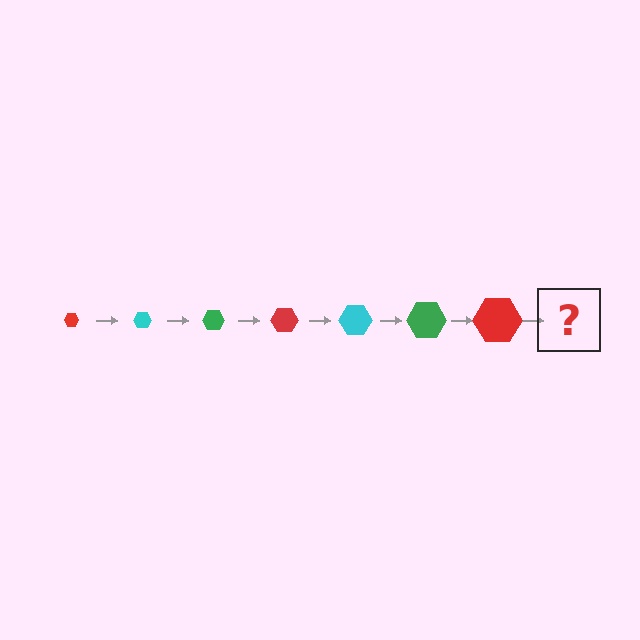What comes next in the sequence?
The next element should be a cyan hexagon, larger than the previous one.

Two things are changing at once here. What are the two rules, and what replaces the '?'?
The two rules are that the hexagon grows larger each step and the color cycles through red, cyan, and green. The '?' should be a cyan hexagon, larger than the previous one.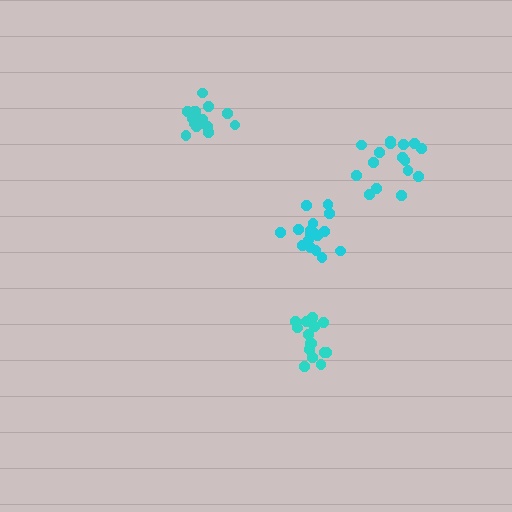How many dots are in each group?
Group 1: 18 dots, Group 2: 16 dots, Group 3: 16 dots, Group 4: 17 dots (67 total).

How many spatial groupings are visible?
There are 4 spatial groupings.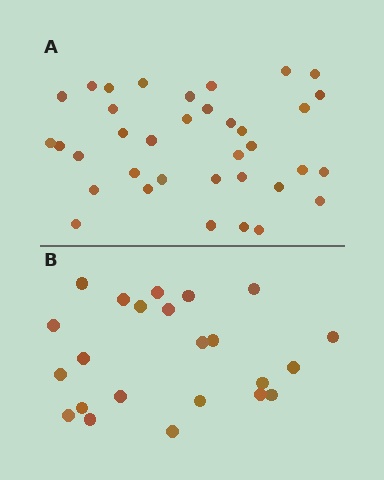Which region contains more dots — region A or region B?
Region A (the top region) has more dots.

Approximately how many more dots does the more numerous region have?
Region A has approximately 15 more dots than region B.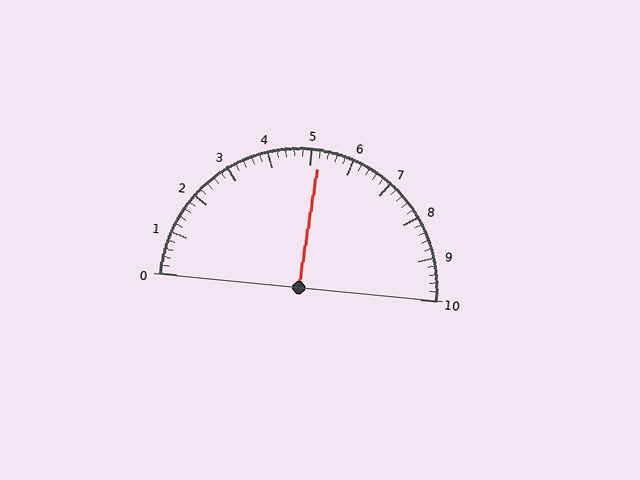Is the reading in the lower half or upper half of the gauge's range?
The reading is in the upper half of the range (0 to 10).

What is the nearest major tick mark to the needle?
The nearest major tick mark is 5.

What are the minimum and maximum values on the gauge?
The gauge ranges from 0 to 10.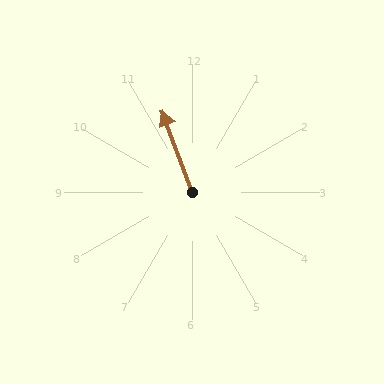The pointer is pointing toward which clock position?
Roughly 11 o'clock.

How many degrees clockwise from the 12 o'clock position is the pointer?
Approximately 340 degrees.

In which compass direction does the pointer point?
North.